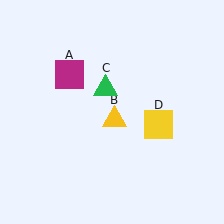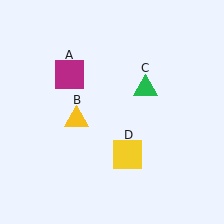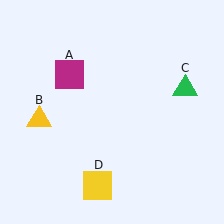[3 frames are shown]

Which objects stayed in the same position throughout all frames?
Magenta square (object A) remained stationary.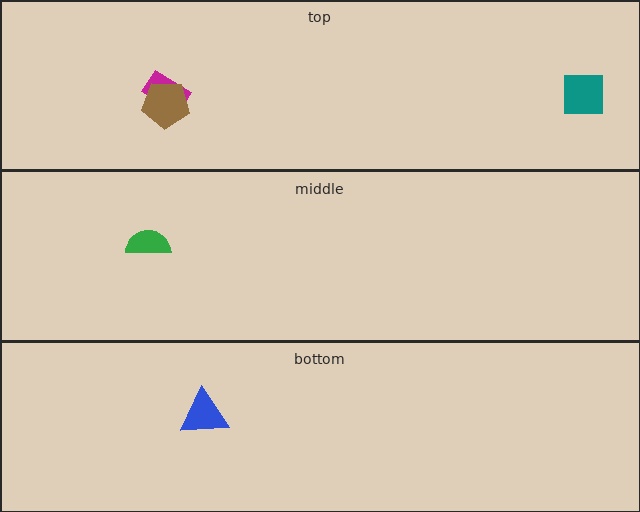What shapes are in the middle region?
The green semicircle.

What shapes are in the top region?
The magenta rectangle, the brown pentagon, the teal square.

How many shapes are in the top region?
3.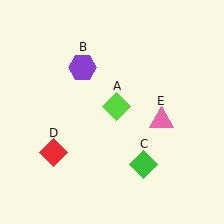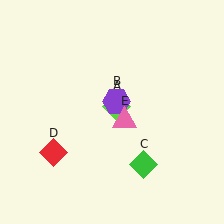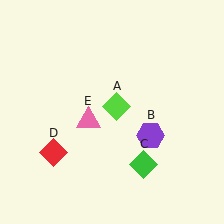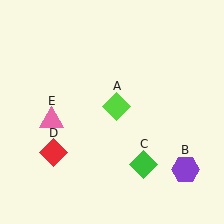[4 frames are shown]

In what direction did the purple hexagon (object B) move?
The purple hexagon (object B) moved down and to the right.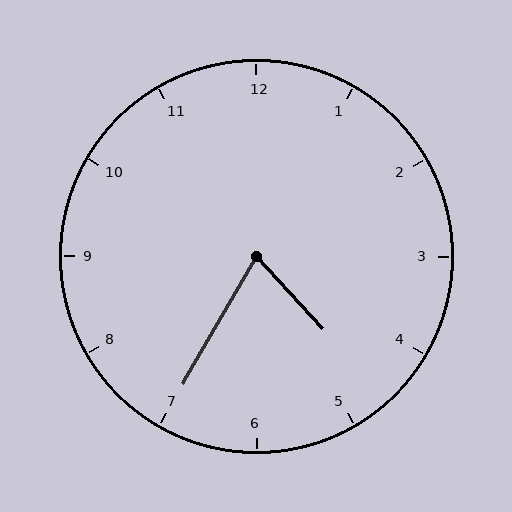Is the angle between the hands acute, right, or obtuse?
It is acute.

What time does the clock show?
4:35.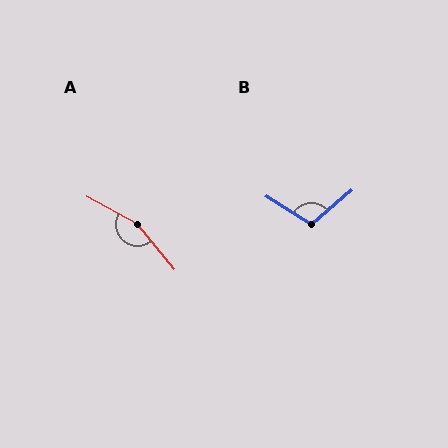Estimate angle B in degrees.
Approximately 108 degrees.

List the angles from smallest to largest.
B (108°), A (158°).